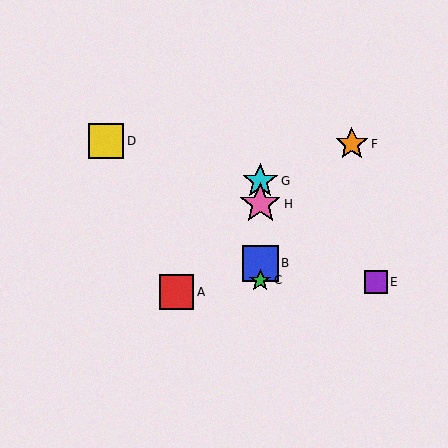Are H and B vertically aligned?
Yes, both are at x≈260.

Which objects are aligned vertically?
Objects B, C, G, H are aligned vertically.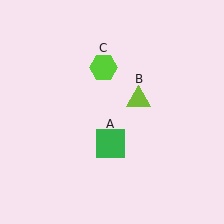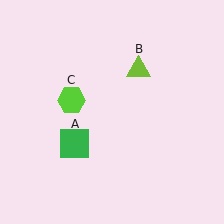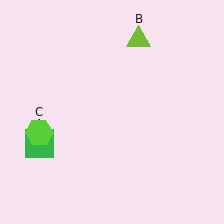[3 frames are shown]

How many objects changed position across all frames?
3 objects changed position: green square (object A), lime triangle (object B), lime hexagon (object C).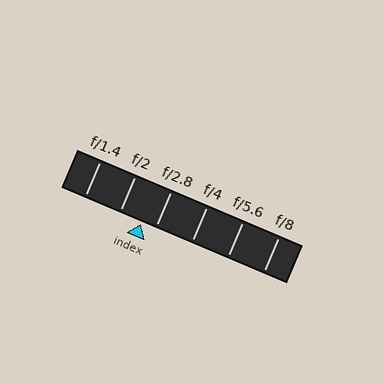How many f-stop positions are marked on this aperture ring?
There are 6 f-stop positions marked.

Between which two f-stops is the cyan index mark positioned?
The index mark is between f/2 and f/2.8.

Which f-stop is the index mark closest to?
The index mark is closest to f/2.8.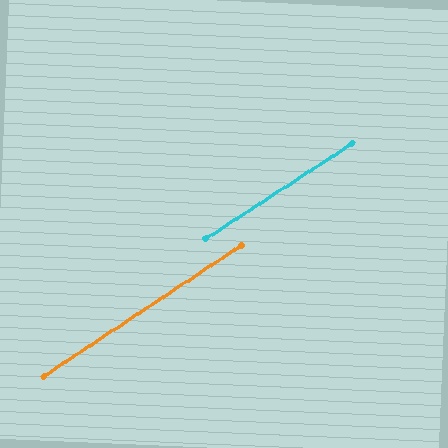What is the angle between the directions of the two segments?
Approximately 0 degrees.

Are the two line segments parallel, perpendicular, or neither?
Parallel — their directions differ by only 0.2°.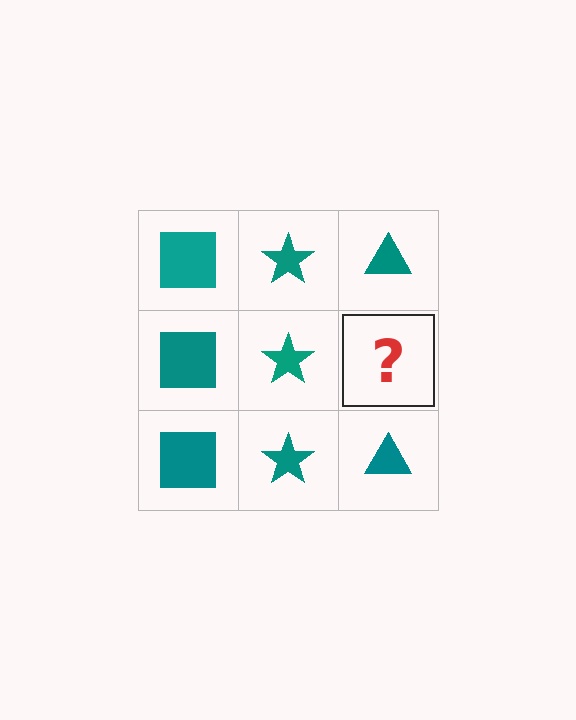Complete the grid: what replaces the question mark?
The question mark should be replaced with a teal triangle.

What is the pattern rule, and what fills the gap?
The rule is that each column has a consistent shape. The gap should be filled with a teal triangle.